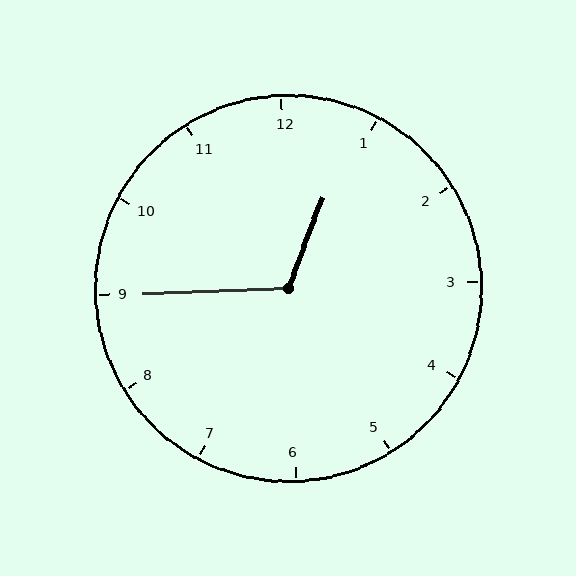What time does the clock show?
12:45.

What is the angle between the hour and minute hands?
Approximately 112 degrees.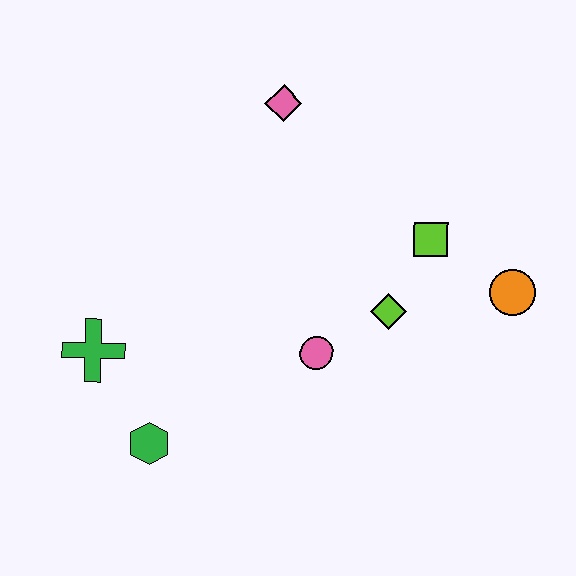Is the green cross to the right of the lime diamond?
No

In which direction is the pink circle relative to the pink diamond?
The pink circle is below the pink diamond.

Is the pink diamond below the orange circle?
No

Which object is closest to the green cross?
The green hexagon is closest to the green cross.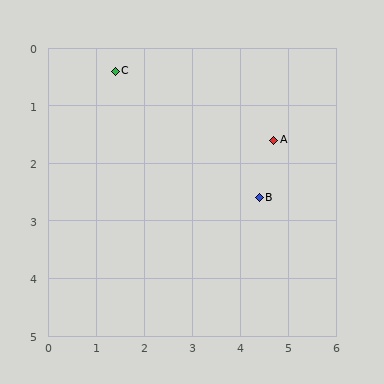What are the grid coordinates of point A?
Point A is at approximately (4.7, 1.6).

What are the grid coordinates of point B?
Point B is at approximately (4.4, 2.6).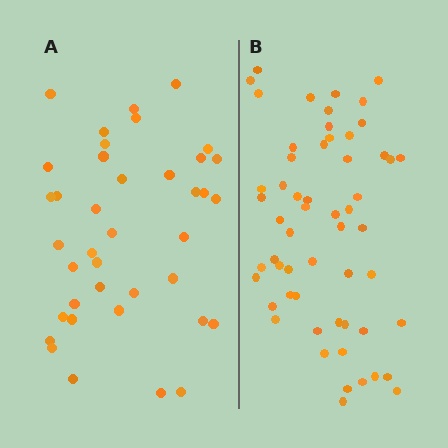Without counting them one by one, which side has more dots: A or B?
Region B (the right region) has more dots.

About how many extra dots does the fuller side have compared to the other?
Region B has approximately 20 more dots than region A.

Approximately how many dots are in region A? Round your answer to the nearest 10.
About 40 dots. (The exact count is 39, which rounds to 40.)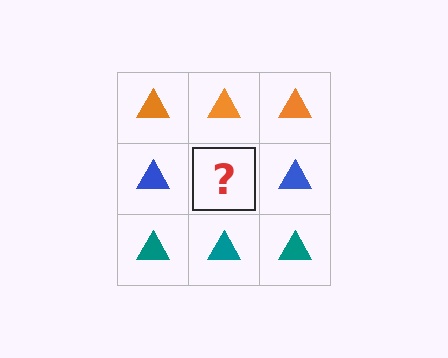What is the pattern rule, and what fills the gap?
The rule is that each row has a consistent color. The gap should be filled with a blue triangle.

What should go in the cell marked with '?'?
The missing cell should contain a blue triangle.